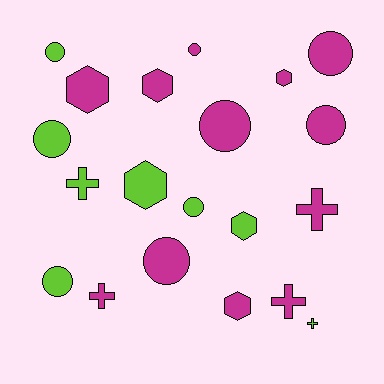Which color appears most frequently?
Magenta, with 12 objects.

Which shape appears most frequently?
Circle, with 9 objects.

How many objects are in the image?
There are 20 objects.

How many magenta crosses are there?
There are 3 magenta crosses.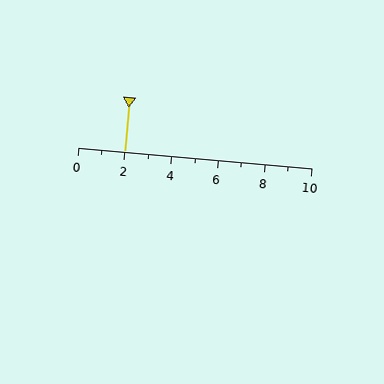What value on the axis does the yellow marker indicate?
The marker indicates approximately 2.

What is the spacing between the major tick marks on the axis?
The major ticks are spaced 2 apart.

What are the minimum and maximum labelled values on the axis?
The axis runs from 0 to 10.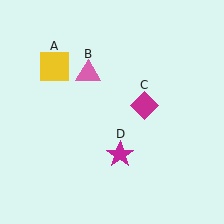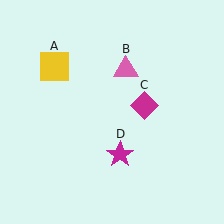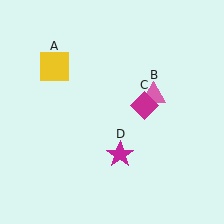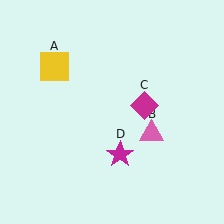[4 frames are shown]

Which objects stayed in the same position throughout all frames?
Yellow square (object A) and magenta diamond (object C) and magenta star (object D) remained stationary.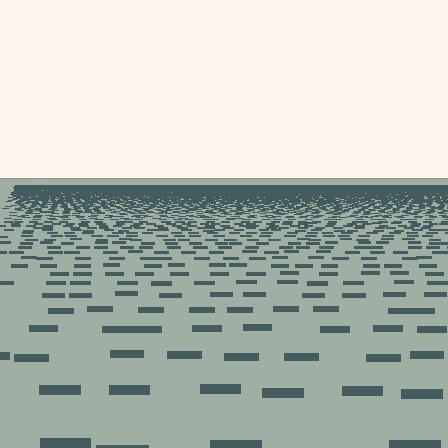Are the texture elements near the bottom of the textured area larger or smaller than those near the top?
Larger. Near the bottom, elements are closer to the viewer and appear at a bigger on-screen size.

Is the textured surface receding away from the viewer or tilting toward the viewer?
The surface is receding away from the viewer. Texture elements get smaller and denser toward the top.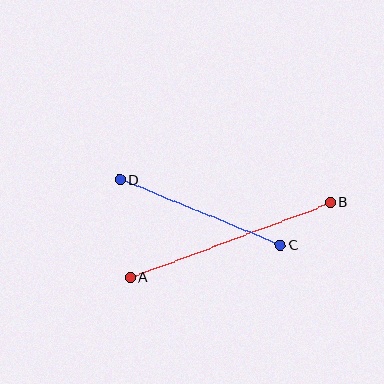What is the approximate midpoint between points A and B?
The midpoint is at approximately (231, 240) pixels.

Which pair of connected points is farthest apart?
Points A and B are farthest apart.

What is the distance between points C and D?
The distance is approximately 173 pixels.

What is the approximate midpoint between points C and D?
The midpoint is at approximately (200, 212) pixels.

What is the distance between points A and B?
The distance is approximately 214 pixels.